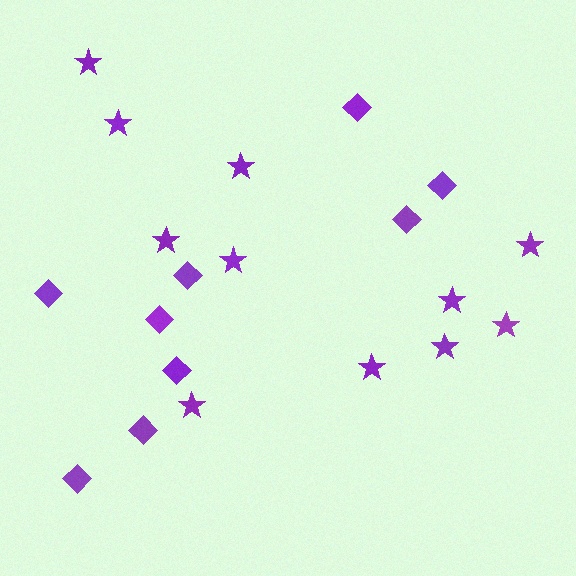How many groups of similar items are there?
There are 2 groups: one group of stars (11) and one group of diamonds (9).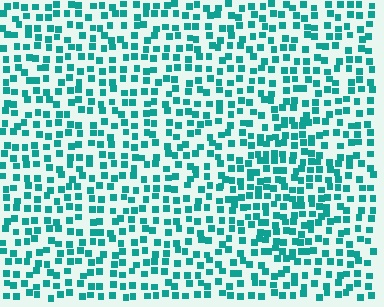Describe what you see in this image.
The image contains small teal elements arranged at two different densities. A diamond-shaped region is visible where the elements are more densely packed than the surrounding area.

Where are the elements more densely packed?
The elements are more densely packed inside the diamond boundary.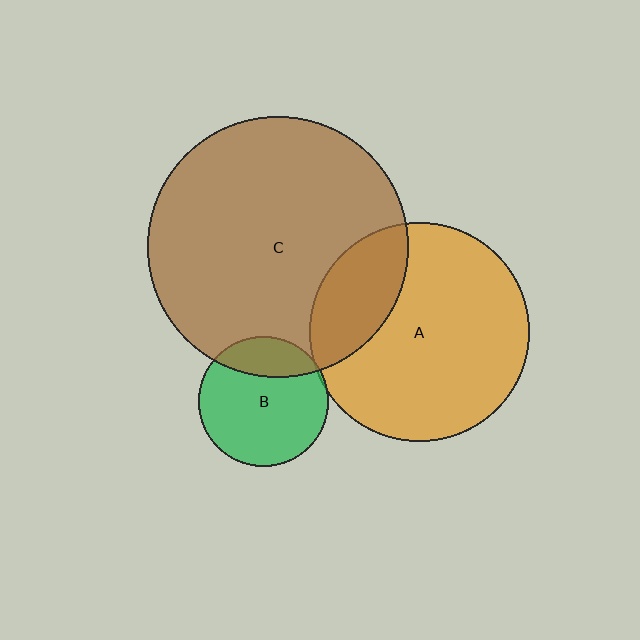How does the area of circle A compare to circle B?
Approximately 2.8 times.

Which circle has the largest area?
Circle C (brown).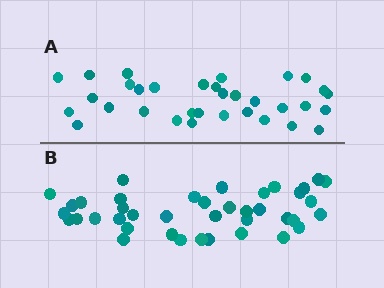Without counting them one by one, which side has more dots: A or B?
Region B (the bottom region) has more dots.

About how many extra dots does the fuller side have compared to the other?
Region B has roughly 8 or so more dots than region A.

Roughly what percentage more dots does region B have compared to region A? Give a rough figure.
About 20% more.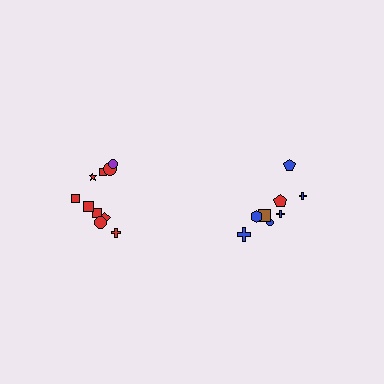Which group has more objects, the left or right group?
The left group.